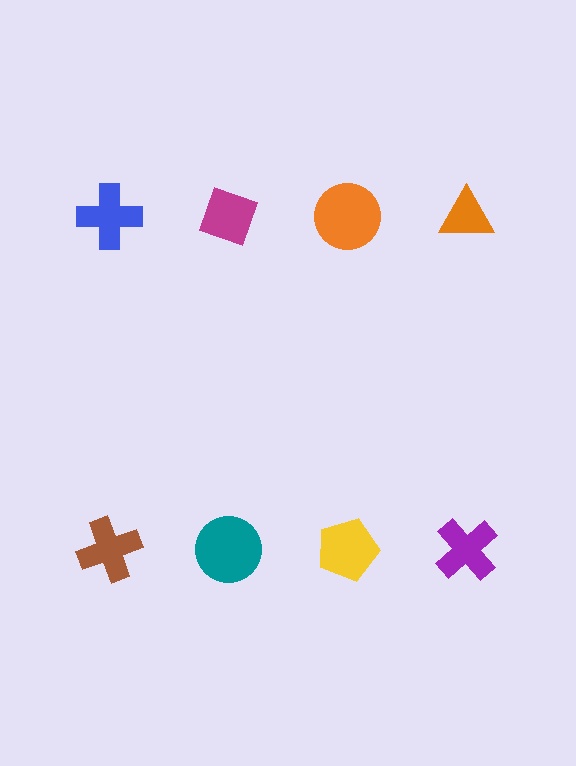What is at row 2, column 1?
A brown cross.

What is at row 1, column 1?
A blue cross.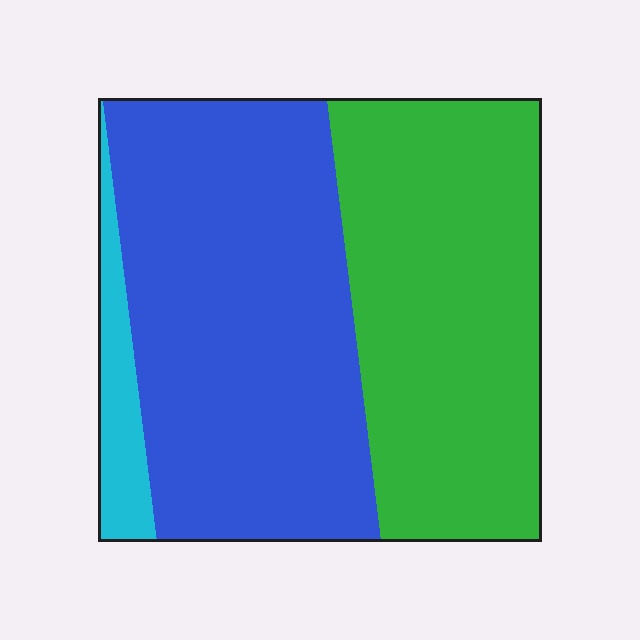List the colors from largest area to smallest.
From largest to smallest: blue, green, cyan.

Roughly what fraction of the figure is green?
Green takes up between a quarter and a half of the figure.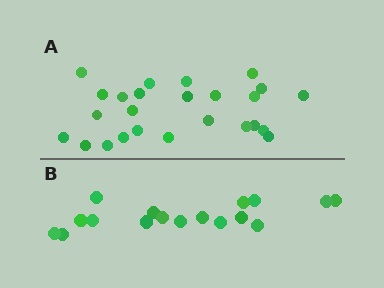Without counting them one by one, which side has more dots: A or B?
Region A (the top region) has more dots.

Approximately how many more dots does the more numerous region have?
Region A has roughly 8 or so more dots than region B.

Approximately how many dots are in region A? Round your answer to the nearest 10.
About 20 dots. (The exact count is 25, which rounds to 20.)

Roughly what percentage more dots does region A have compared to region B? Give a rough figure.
About 45% more.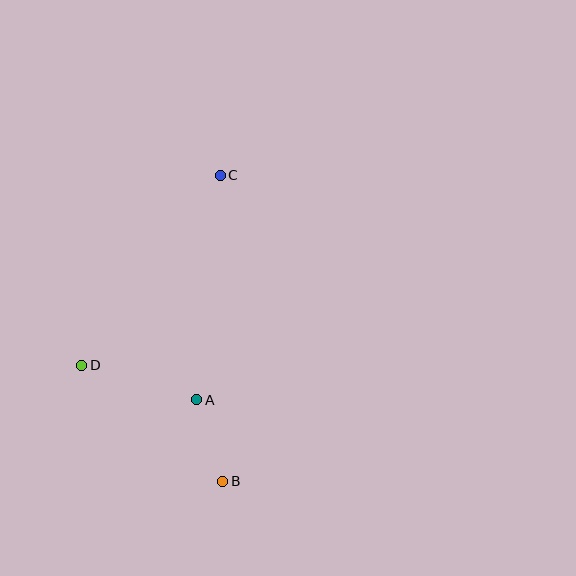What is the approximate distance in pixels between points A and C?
The distance between A and C is approximately 226 pixels.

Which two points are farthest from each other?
Points B and C are farthest from each other.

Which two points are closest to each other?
Points A and B are closest to each other.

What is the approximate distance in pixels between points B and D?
The distance between B and D is approximately 183 pixels.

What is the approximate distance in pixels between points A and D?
The distance between A and D is approximately 121 pixels.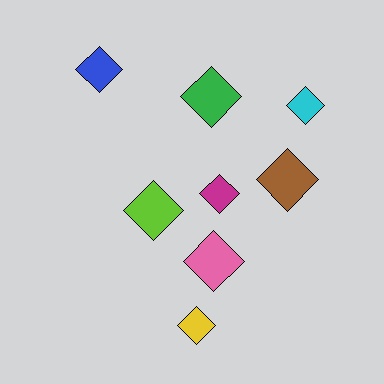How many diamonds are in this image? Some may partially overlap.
There are 8 diamonds.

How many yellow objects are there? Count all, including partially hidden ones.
There is 1 yellow object.